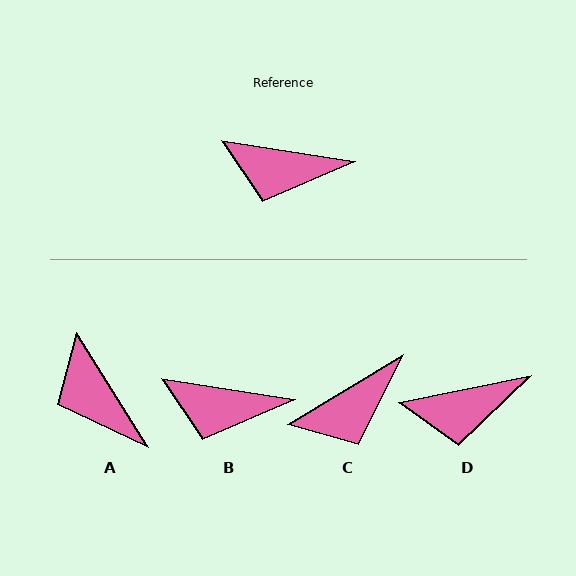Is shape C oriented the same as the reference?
No, it is off by about 40 degrees.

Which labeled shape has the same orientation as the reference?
B.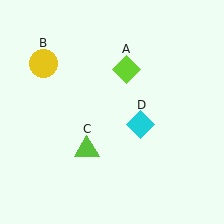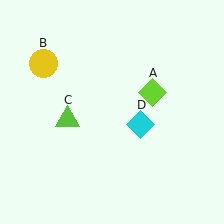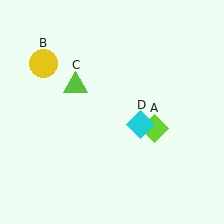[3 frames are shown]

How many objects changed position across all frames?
2 objects changed position: lime diamond (object A), lime triangle (object C).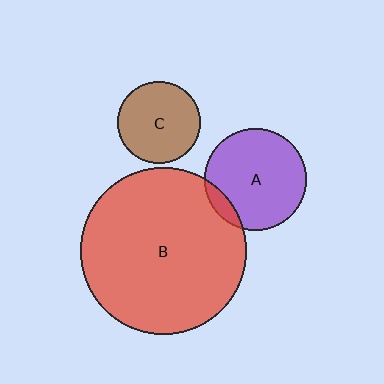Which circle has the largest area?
Circle B (red).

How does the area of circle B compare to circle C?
Approximately 4.1 times.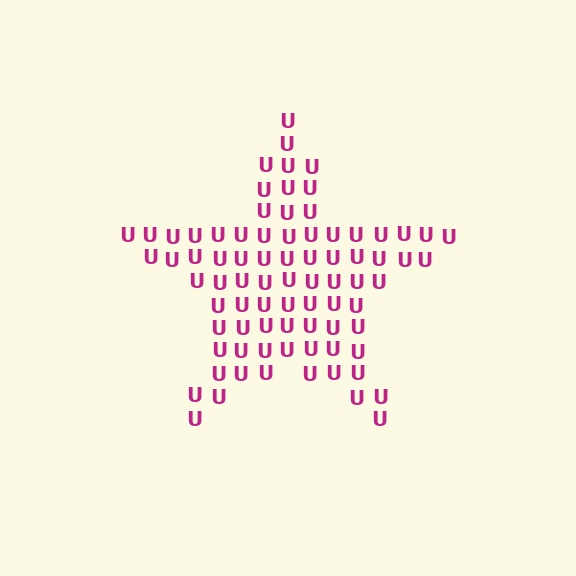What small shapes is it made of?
It is made of small letter U's.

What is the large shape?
The large shape is a star.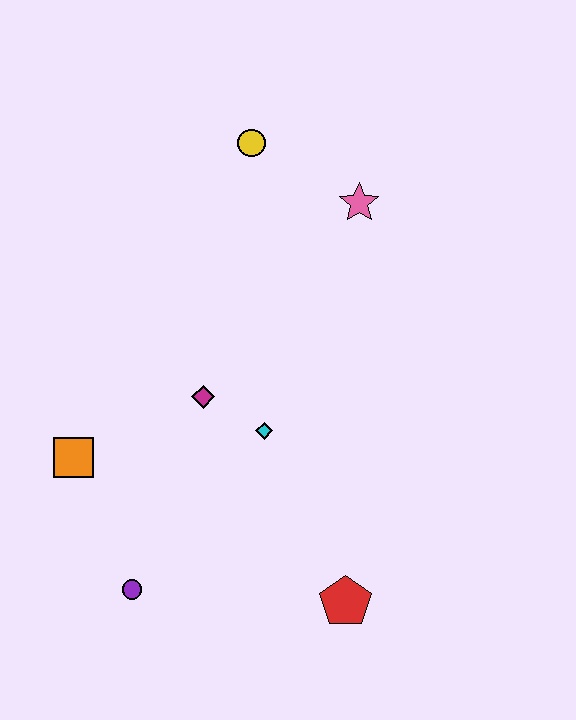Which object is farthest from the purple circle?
The yellow circle is farthest from the purple circle.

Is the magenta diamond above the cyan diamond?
Yes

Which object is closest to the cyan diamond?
The magenta diamond is closest to the cyan diamond.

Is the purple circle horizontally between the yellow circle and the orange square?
Yes